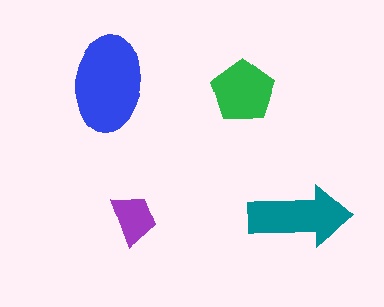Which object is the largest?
The blue ellipse.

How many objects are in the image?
There are 4 objects in the image.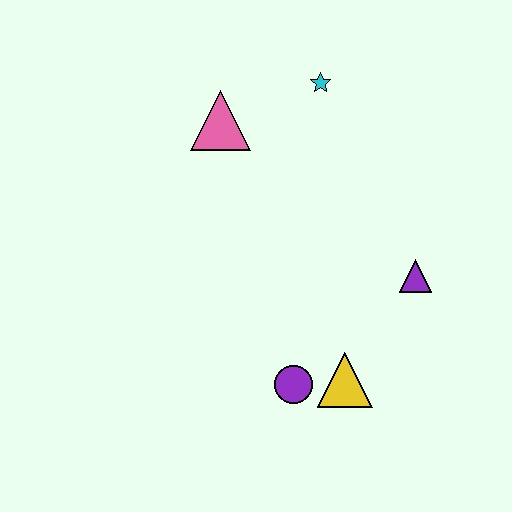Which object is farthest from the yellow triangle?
The cyan star is farthest from the yellow triangle.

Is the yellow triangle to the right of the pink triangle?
Yes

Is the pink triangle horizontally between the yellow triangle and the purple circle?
No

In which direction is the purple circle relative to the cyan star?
The purple circle is below the cyan star.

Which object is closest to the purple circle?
The yellow triangle is closest to the purple circle.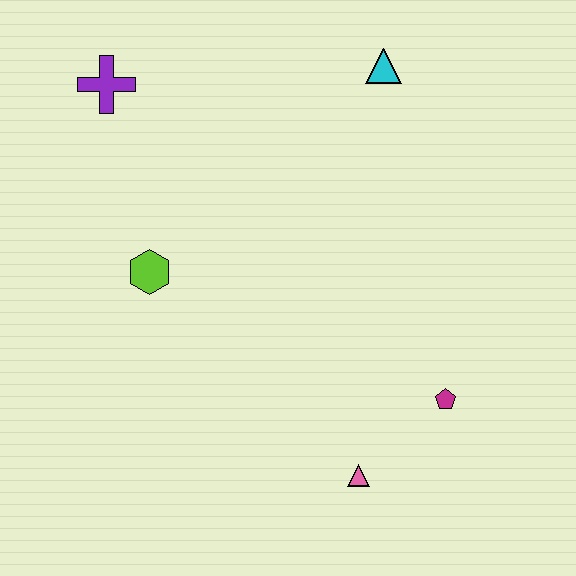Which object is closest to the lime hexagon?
The purple cross is closest to the lime hexagon.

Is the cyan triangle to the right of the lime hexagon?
Yes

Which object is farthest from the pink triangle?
The purple cross is farthest from the pink triangle.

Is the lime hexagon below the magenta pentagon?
No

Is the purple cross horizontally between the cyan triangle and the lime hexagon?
No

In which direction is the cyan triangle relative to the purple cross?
The cyan triangle is to the right of the purple cross.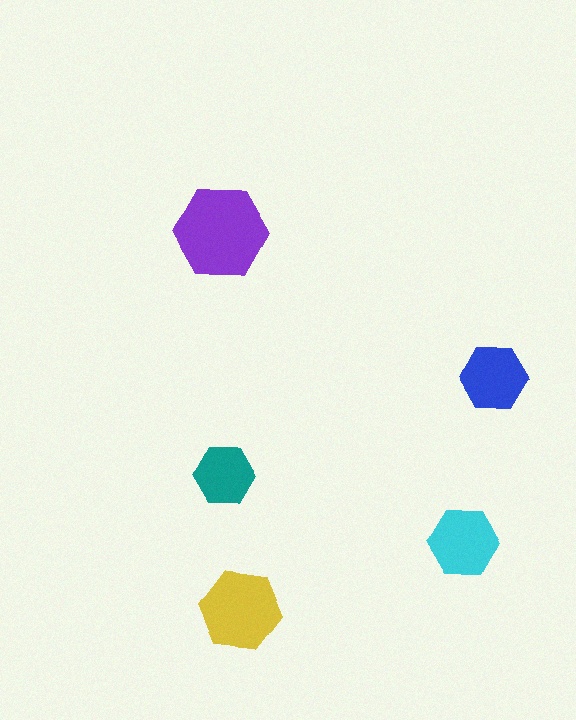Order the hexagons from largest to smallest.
the purple one, the yellow one, the cyan one, the blue one, the teal one.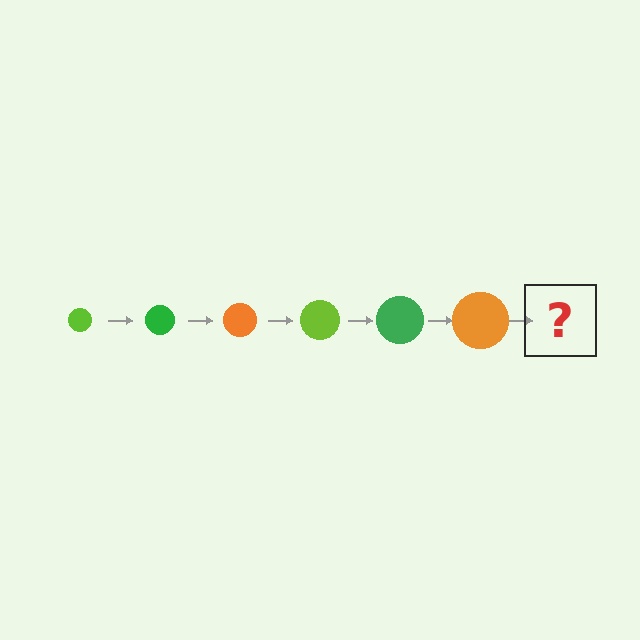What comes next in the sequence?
The next element should be a lime circle, larger than the previous one.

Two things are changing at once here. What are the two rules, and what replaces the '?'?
The two rules are that the circle grows larger each step and the color cycles through lime, green, and orange. The '?' should be a lime circle, larger than the previous one.